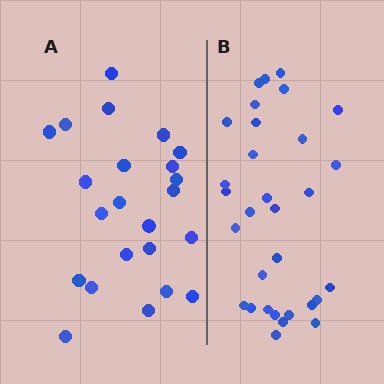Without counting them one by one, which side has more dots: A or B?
Region B (the right region) has more dots.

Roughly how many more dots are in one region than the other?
Region B has roughly 8 or so more dots than region A.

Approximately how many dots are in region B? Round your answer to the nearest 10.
About 30 dots. (The exact count is 31, which rounds to 30.)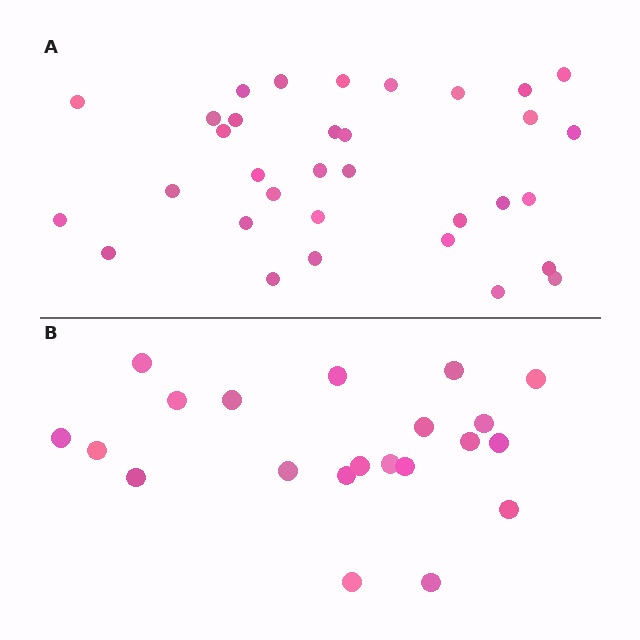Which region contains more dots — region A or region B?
Region A (the top region) has more dots.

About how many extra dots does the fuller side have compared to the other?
Region A has roughly 12 or so more dots than region B.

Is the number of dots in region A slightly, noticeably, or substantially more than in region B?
Region A has substantially more. The ratio is roughly 1.6 to 1.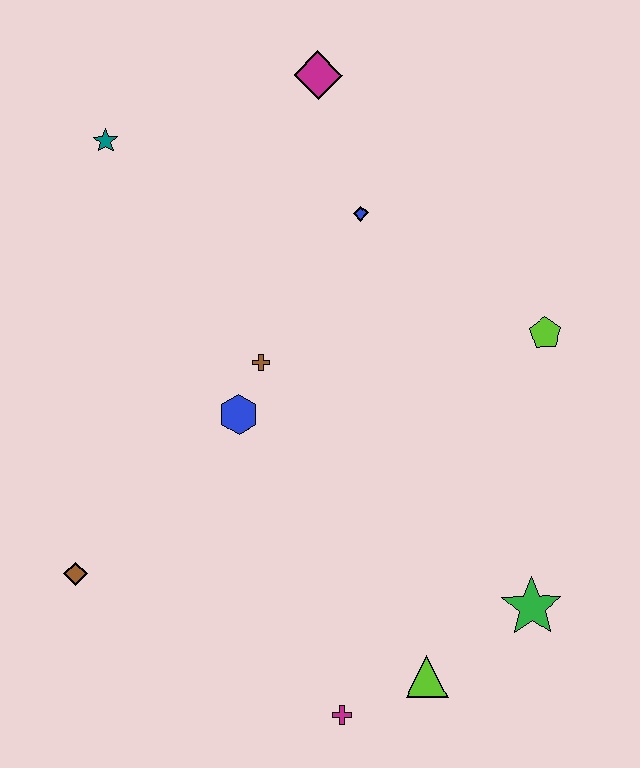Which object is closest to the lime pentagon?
The blue diamond is closest to the lime pentagon.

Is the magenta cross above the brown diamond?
No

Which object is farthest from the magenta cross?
The magenta diamond is farthest from the magenta cross.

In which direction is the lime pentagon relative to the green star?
The lime pentagon is above the green star.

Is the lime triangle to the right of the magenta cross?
Yes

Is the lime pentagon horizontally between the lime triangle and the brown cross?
No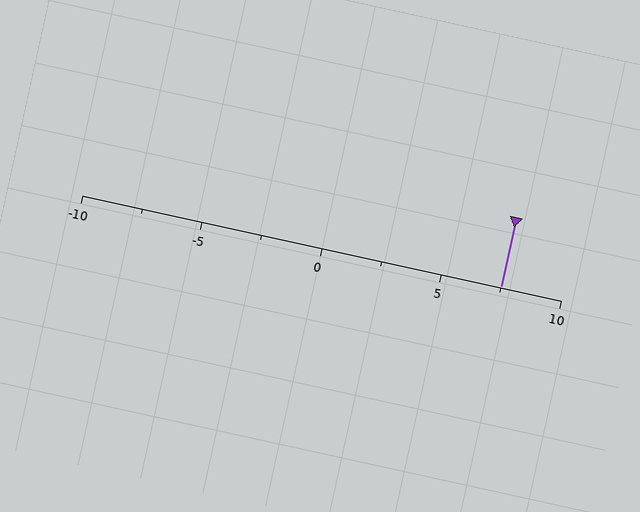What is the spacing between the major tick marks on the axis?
The major ticks are spaced 5 apart.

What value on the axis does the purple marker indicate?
The marker indicates approximately 7.5.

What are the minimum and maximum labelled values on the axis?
The axis runs from -10 to 10.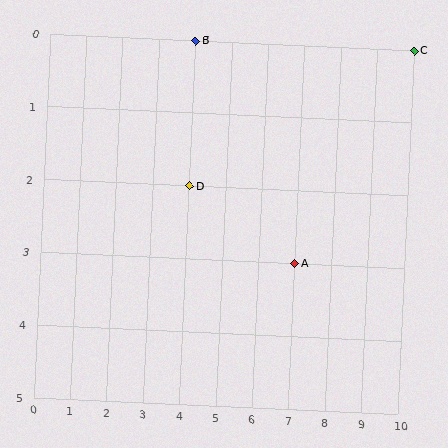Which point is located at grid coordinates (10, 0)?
Point C is at (10, 0).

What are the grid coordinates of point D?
Point D is at grid coordinates (4, 2).